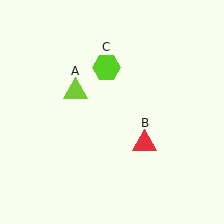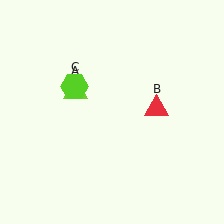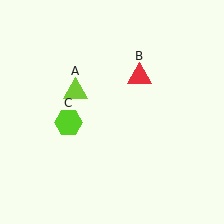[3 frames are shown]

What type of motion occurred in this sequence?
The red triangle (object B), lime hexagon (object C) rotated counterclockwise around the center of the scene.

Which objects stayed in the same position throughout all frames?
Lime triangle (object A) remained stationary.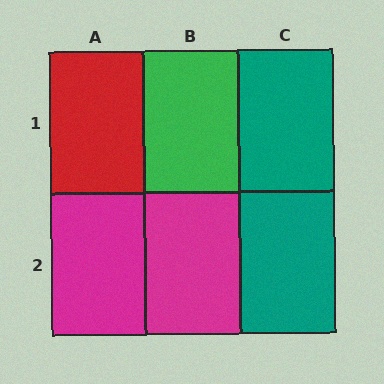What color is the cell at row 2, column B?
Magenta.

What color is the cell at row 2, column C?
Teal.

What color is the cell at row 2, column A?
Magenta.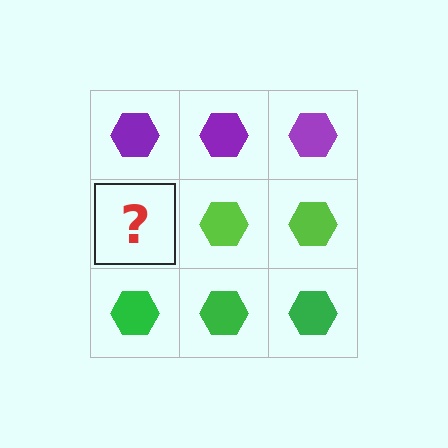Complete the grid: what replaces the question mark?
The question mark should be replaced with a lime hexagon.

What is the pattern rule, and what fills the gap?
The rule is that each row has a consistent color. The gap should be filled with a lime hexagon.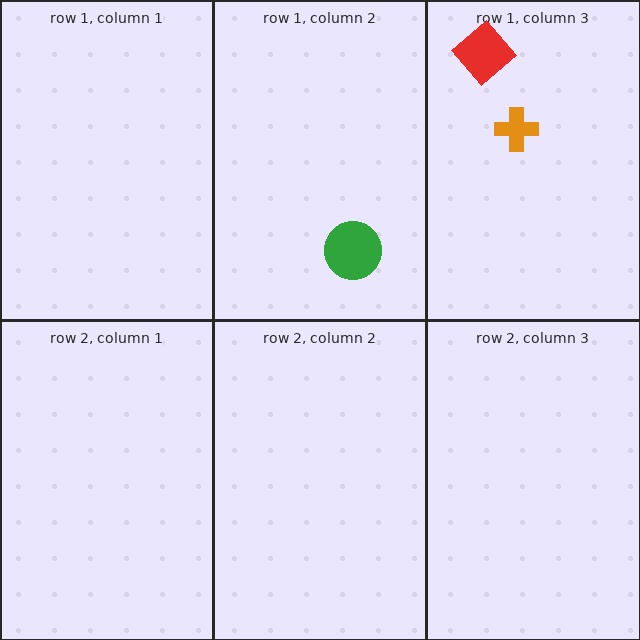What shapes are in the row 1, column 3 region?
The red diamond, the orange cross.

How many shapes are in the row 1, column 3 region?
2.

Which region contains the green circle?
The row 1, column 2 region.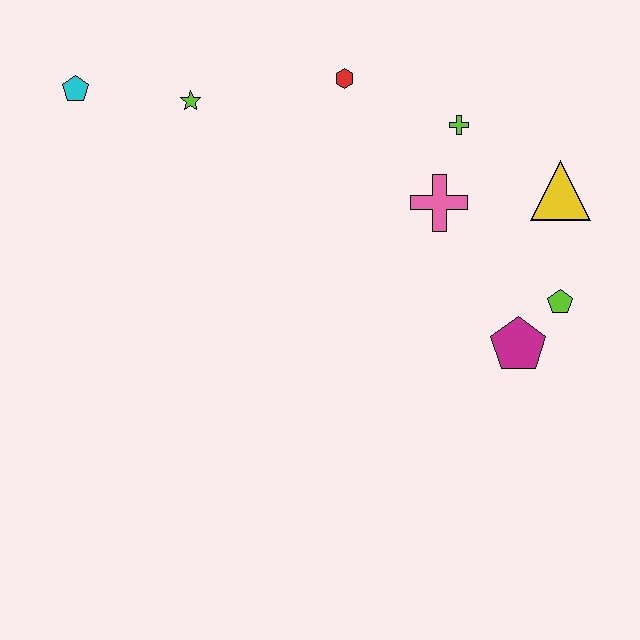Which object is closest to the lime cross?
The pink cross is closest to the lime cross.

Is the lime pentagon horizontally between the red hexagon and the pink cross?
No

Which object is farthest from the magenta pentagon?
The cyan pentagon is farthest from the magenta pentagon.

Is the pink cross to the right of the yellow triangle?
No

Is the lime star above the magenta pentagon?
Yes